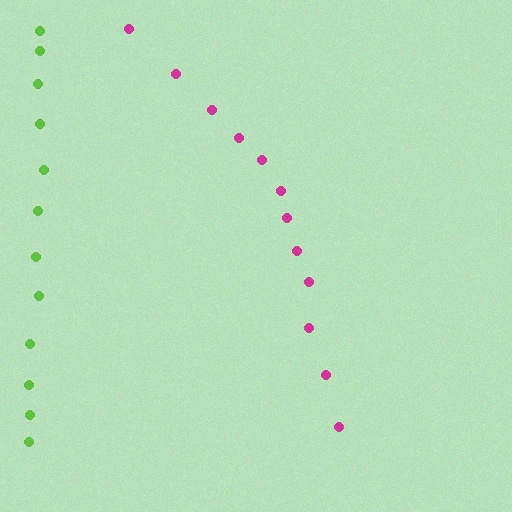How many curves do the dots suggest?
There are 2 distinct paths.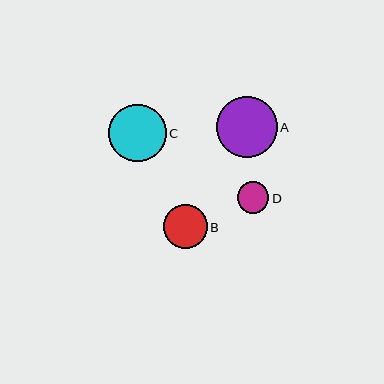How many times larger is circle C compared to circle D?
Circle C is approximately 1.8 times the size of circle D.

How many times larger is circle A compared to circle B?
Circle A is approximately 1.4 times the size of circle B.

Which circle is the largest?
Circle A is the largest with a size of approximately 61 pixels.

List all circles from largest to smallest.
From largest to smallest: A, C, B, D.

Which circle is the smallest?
Circle D is the smallest with a size of approximately 31 pixels.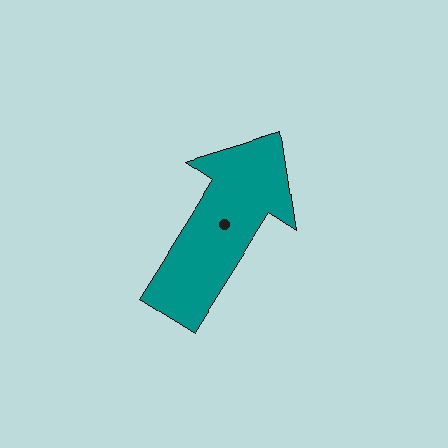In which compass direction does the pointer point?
Northeast.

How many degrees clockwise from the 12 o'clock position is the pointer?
Approximately 32 degrees.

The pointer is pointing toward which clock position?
Roughly 1 o'clock.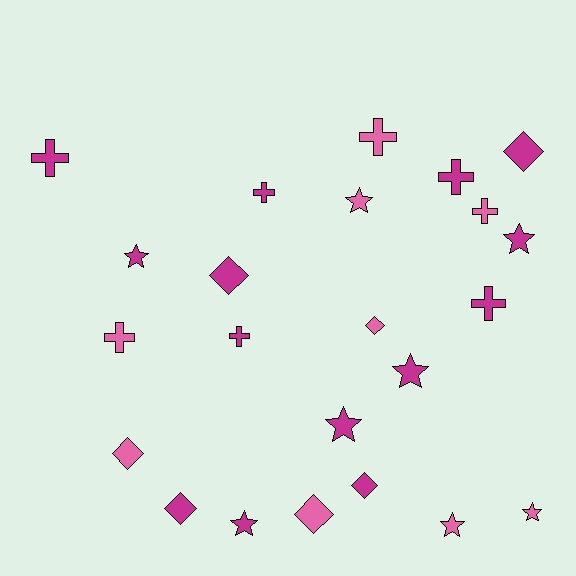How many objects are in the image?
There are 23 objects.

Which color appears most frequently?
Magenta, with 14 objects.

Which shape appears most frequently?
Cross, with 8 objects.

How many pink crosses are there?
There are 3 pink crosses.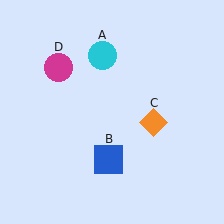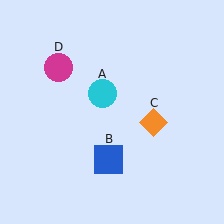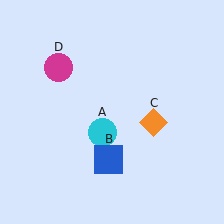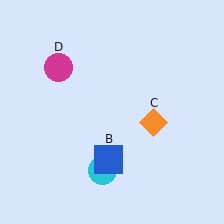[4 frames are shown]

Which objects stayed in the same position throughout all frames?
Blue square (object B) and orange diamond (object C) and magenta circle (object D) remained stationary.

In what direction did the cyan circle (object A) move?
The cyan circle (object A) moved down.